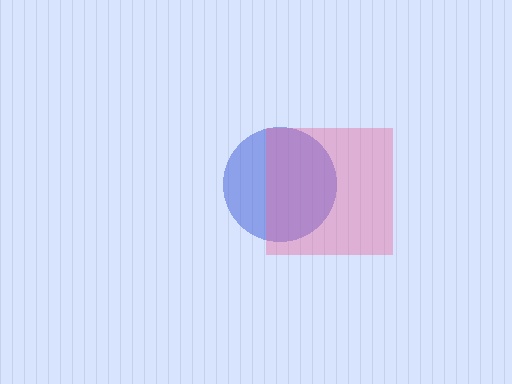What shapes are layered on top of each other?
The layered shapes are: a blue circle, a pink square.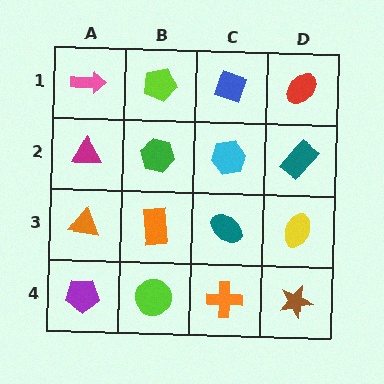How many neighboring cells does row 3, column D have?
3.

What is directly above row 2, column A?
A pink arrow.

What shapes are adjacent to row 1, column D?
A teal rectangle (row 2, column D), a blue diamond (row 1, column C).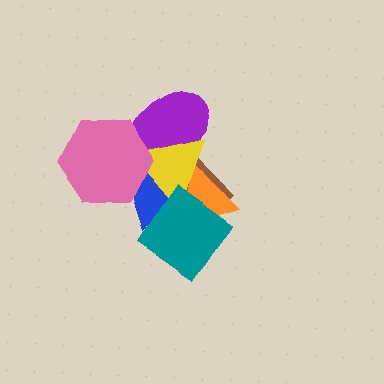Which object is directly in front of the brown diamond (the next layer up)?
The blue triangle is directly in front of the brown diamond.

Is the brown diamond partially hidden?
Yes, it is partially covered by another shape.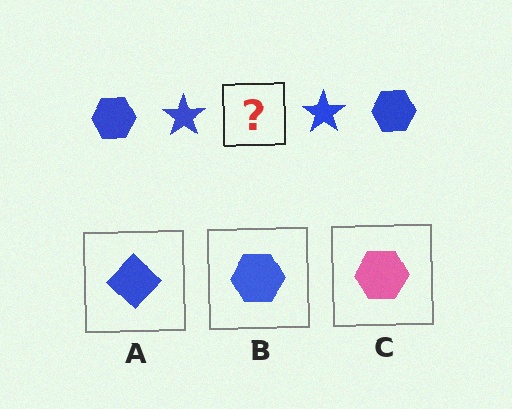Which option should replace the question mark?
Option B.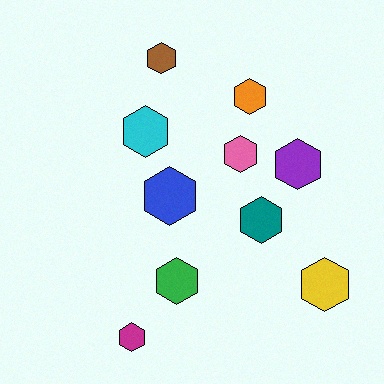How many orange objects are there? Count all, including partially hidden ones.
There is 1 orange object.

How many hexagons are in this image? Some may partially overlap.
There are 10 hexagons.